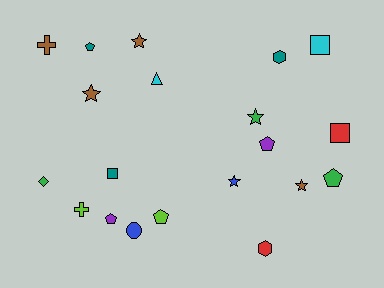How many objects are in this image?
There are 20 objects.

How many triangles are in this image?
There is 1 triangle.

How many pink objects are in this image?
There are no pink objects.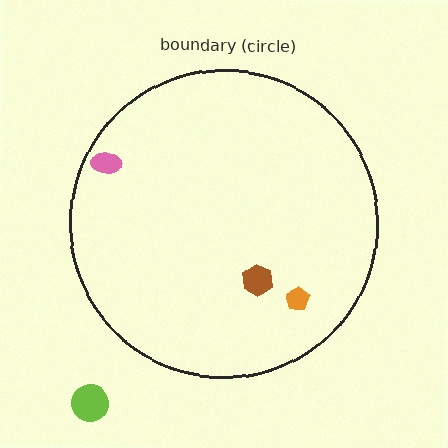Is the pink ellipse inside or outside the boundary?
Inside.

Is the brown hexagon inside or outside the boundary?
Inside.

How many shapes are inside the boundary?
3 inside, 1 outside.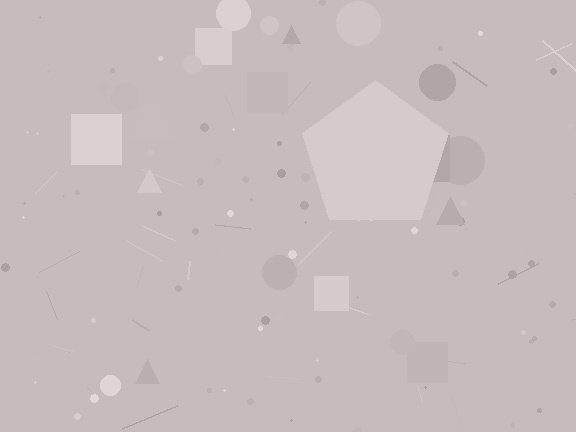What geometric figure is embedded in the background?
A pentagon is embedded in the background.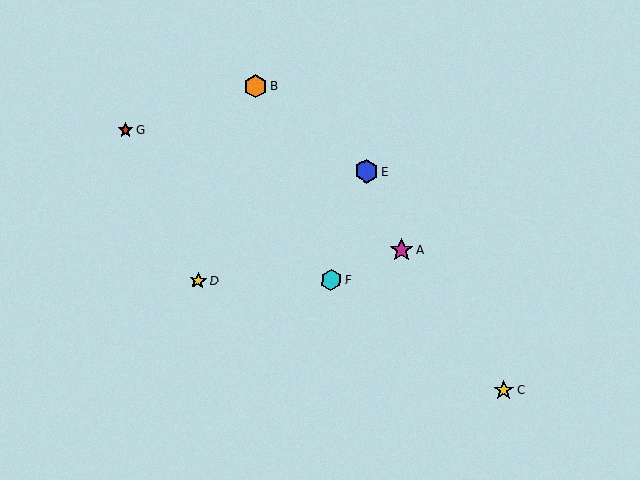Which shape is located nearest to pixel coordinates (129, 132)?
The red star (labeled G) at (126, 130) is nearest to that location.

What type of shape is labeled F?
Shape F is a cyan hexagon.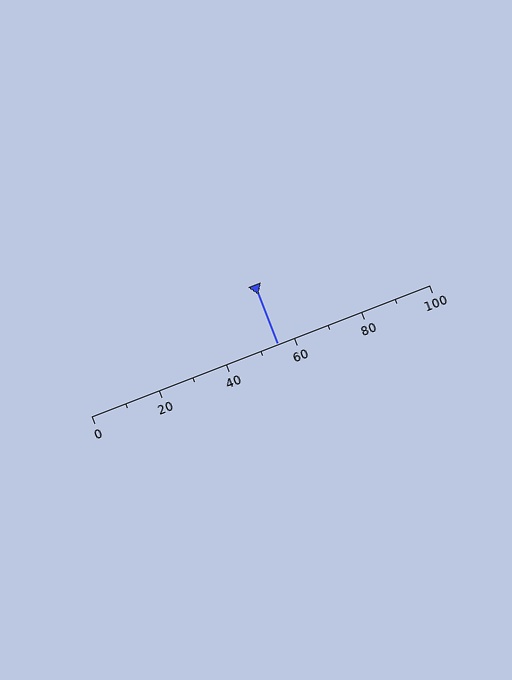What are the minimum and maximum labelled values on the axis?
The axis runs from 0 to 100.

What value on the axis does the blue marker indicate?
The marker indicates approximately 55.